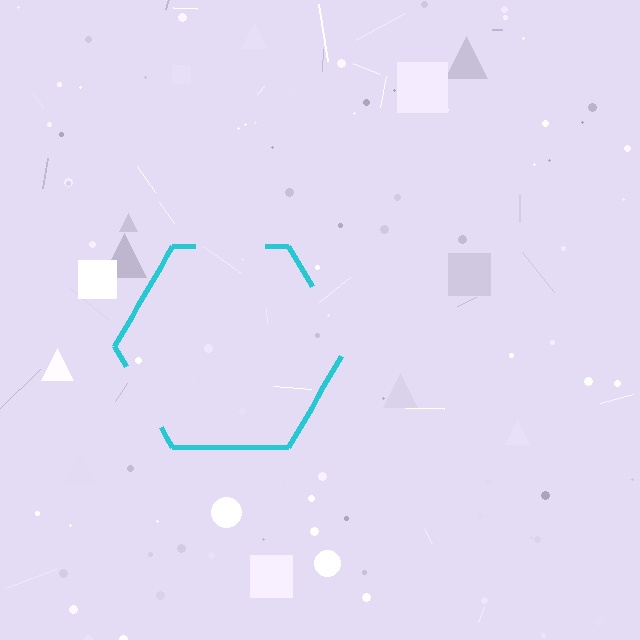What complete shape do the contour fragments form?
The contour fragments form a hexagon.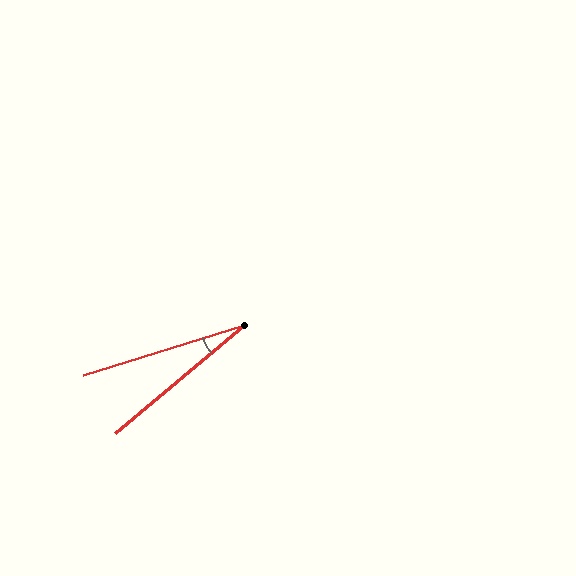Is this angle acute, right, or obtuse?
It is acute.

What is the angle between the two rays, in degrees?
Approximately 23 degrees.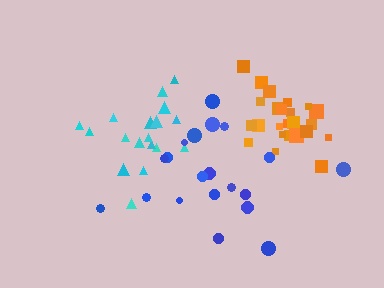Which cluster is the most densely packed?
Orange.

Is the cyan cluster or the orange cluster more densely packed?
Orange.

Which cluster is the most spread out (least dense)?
Blue.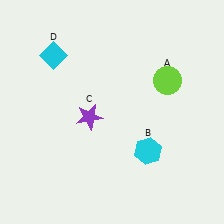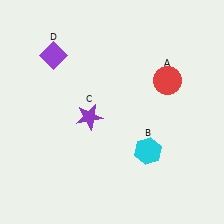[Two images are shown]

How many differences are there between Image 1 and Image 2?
There are 2 differences between the two images.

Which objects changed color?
A changed from lime to red. D changed from cyan to purple.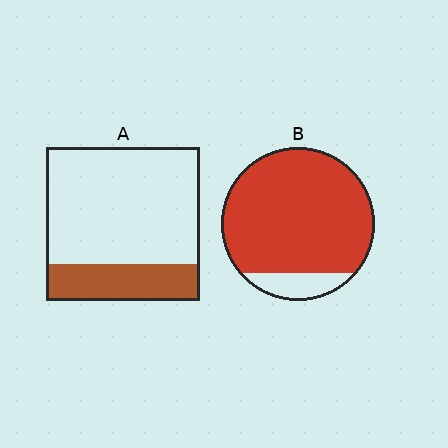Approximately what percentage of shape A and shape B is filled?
A is approximately 25% and B is approximately 90%.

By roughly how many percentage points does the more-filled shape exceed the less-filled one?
By roughly 65 percentage points (B over A).